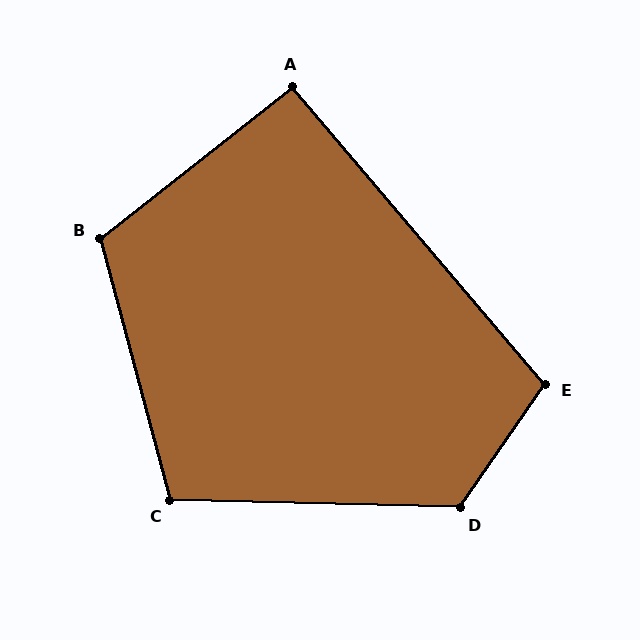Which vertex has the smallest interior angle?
A, at approximately 92 degrees.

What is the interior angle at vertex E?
Approximately 105 degrees (obtuse).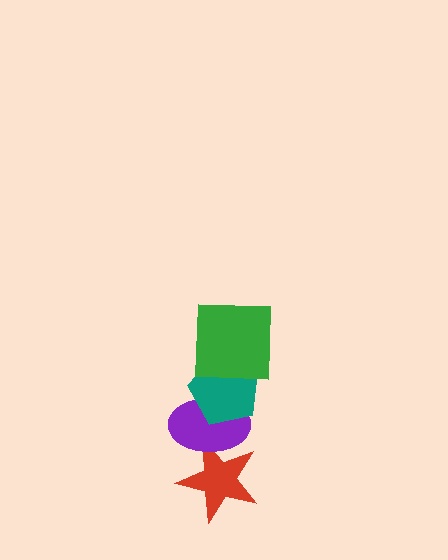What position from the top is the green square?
The green square is 1st from the top.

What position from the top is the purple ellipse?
The purple ellipse is 3rd from the top.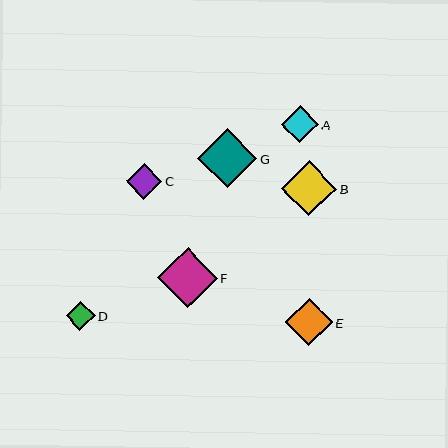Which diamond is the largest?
Diamond F is the largest with a size of approximately 60 pixels.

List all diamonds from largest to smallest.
From largest to smallest: F, G, B, E, A, C, D.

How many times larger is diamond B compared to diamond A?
Diamond B is approximately 1.5 times the size of diamond A.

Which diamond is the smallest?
Diamond D is the smallest with a size of approximately 29 pixels.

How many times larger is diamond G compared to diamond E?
Diamond G is approximately 1.3 times the size of diamond E.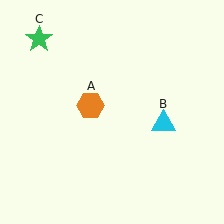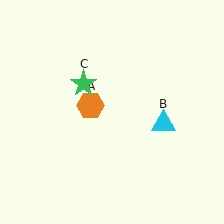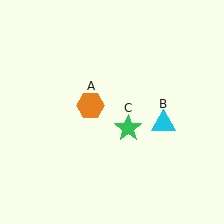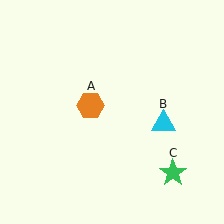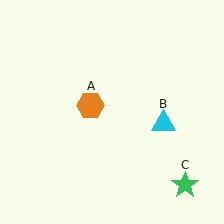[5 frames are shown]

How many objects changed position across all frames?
1 object changed position: green star (object C).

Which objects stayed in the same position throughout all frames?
Orange hexagon (object A) and cyan triangle (object B) remained stationary.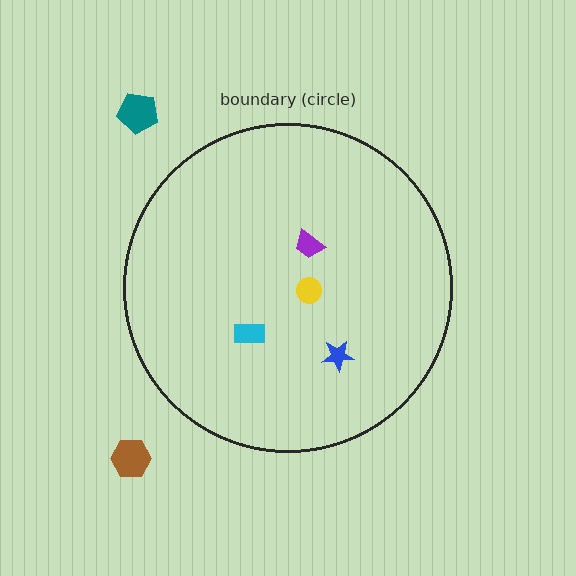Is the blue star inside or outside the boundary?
Inside.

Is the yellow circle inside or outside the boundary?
Inside.